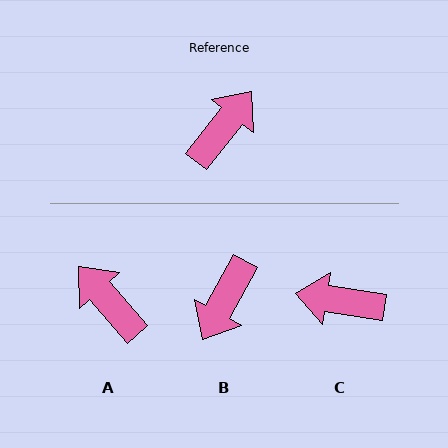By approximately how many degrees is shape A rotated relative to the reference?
Approximately 79 degrees counter-clockwise.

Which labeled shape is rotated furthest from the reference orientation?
B, about 170 degrees away.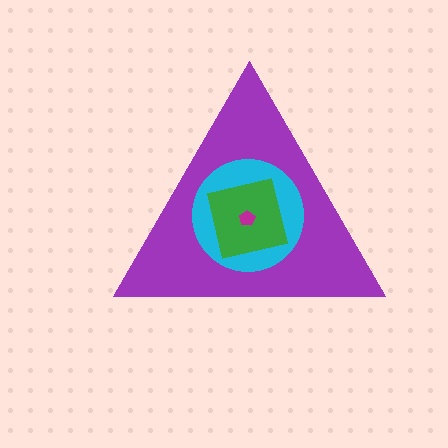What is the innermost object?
The magenta pentagon.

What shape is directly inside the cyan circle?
The green square.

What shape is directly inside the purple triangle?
The cyan circle.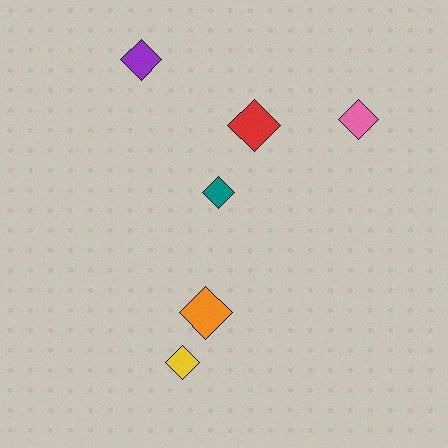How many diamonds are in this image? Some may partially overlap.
There are 6 diamonds.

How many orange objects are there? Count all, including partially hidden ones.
There is 1 orange object.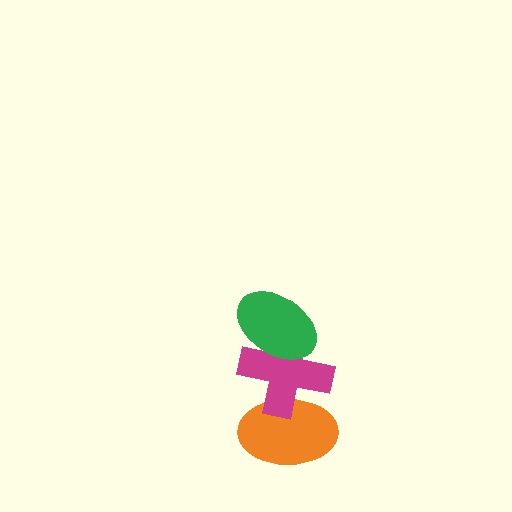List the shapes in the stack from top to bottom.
From top to bottom: the green ellipse, the magenta cross, the orange ellipse.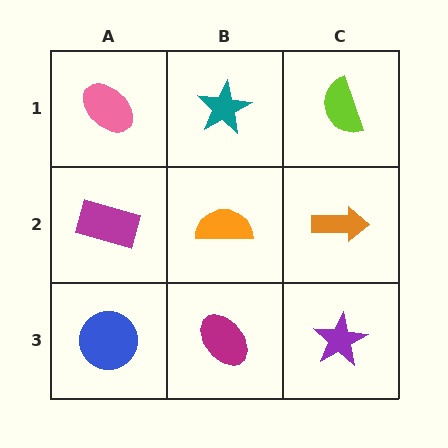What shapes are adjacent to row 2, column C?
A lime semicircle (row 1, column C), a purple star (row 3, column C), an orange semicircle (row 2, column B).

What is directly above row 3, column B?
An orange semicircle.